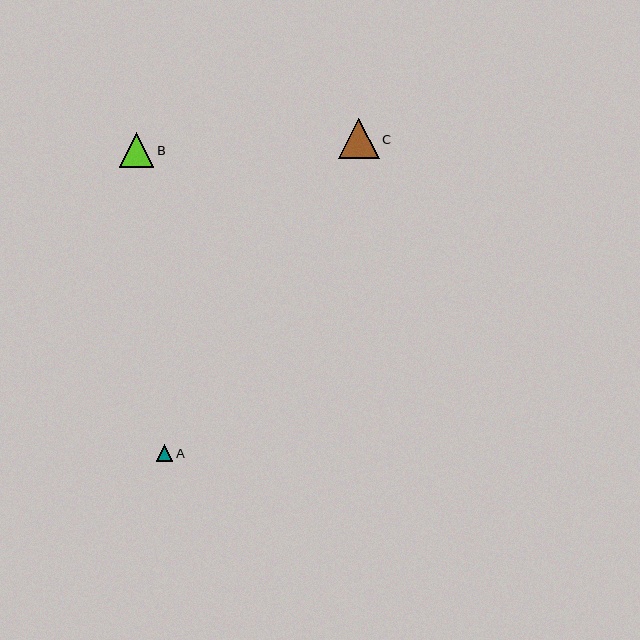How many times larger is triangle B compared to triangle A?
Triangle B is approximately 2.1 times the size of triangle A.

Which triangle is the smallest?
Triangle A is the smallest with a size of approximately 16 pixels.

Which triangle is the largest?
Triangle C is the largest with a size of approximately 41 pixels.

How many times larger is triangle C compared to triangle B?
Triangle C is approximately 1.2 times the size of triangle B.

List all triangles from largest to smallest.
From largest to smallest: C, B, A.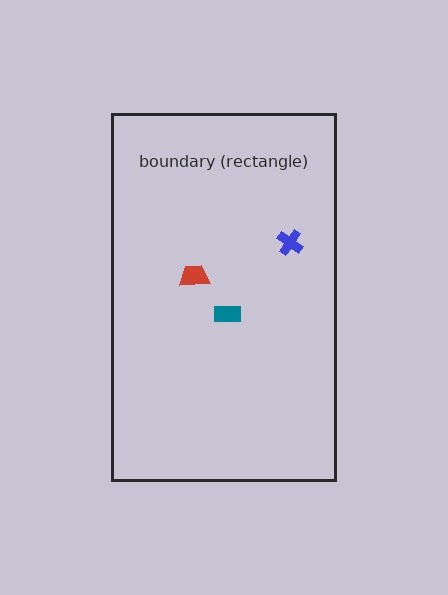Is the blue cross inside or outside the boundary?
Inside.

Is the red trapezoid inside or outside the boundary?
Inside.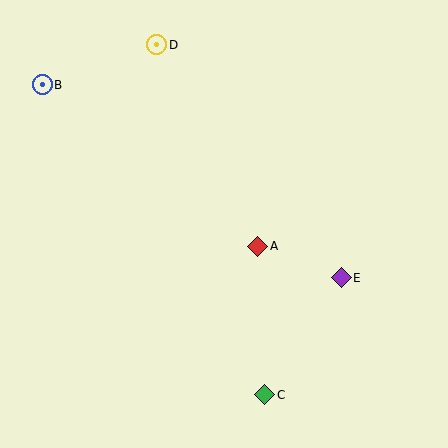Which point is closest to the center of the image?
Point A at (258, 246) is closest to the center.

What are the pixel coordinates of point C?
Point C is at (265, 395).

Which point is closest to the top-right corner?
Point D is closest to the top-right corner.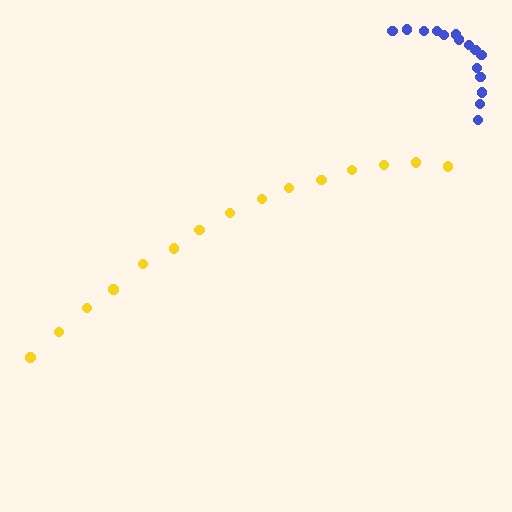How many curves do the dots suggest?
There are 2 distinct paths.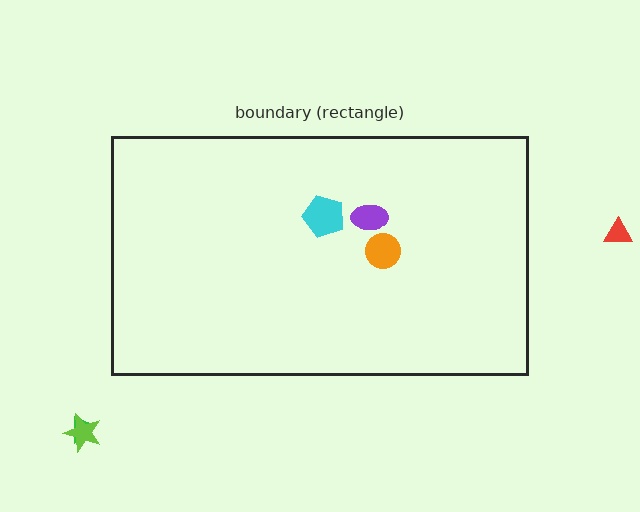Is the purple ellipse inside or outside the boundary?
Inside.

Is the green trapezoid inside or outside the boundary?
Outside.